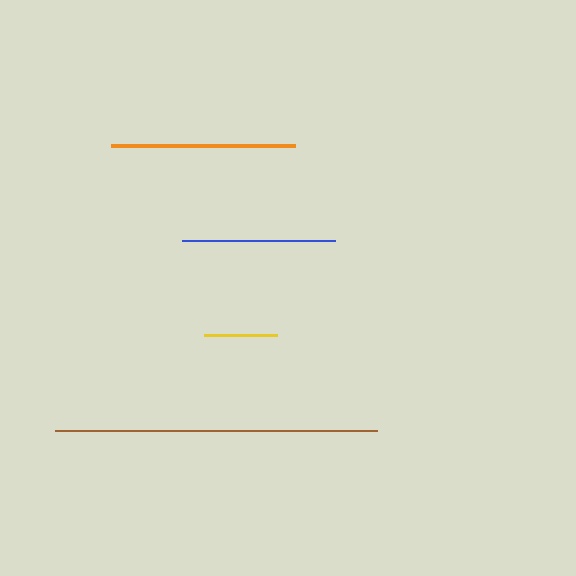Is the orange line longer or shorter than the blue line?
The orange line is longer than the blue line.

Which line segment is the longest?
The brown line is the longest at approximately 321 pixels.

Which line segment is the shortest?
The yellow line is the shortest at approximately 73 pixels.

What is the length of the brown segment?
The brown segment is approximately 321 pixels long.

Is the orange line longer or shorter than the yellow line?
The orange line is longer than the yellow line.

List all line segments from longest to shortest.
From longest to shortest: brown, orange, blue, yellow.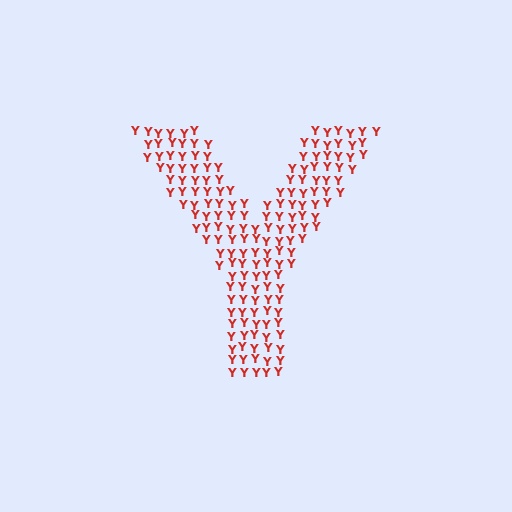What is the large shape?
The large shape is the letter Y.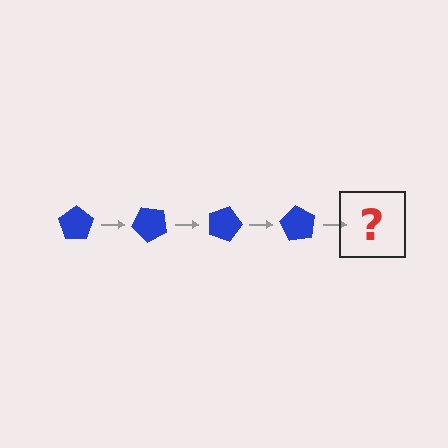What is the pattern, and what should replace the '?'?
The pattern is that the pentagon rotates 45 degrees each step. The '?' should be a blue pentagon rotated 180 degrees.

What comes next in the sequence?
The next element should be a blue pentagon rotated 180 degrees.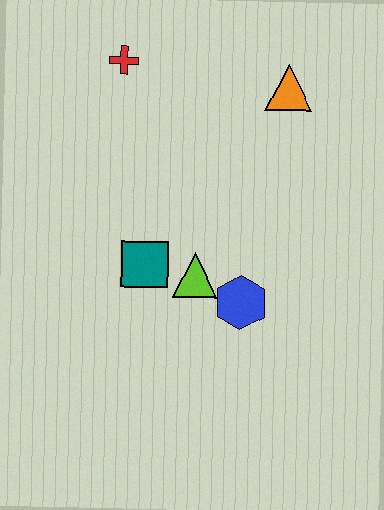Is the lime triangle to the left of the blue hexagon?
Yes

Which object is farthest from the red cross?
The blue hexagon is farthest from the red cross.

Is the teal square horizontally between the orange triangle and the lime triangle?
No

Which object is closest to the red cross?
The orange triangle is closest to the red cross.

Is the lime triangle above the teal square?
No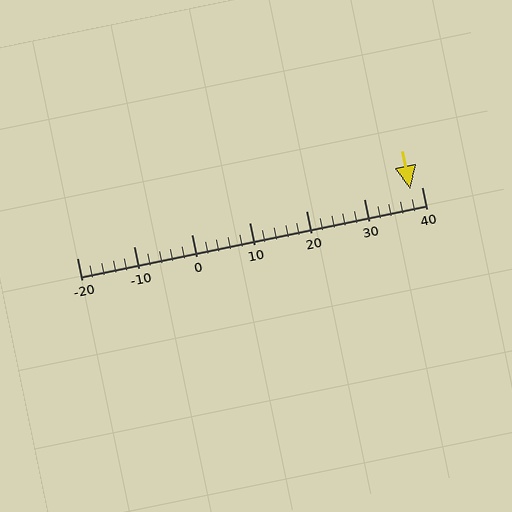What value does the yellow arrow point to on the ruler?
The yellow arrow points to approximately 38.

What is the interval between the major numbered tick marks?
The major tick marks are spaced 10 units apart.